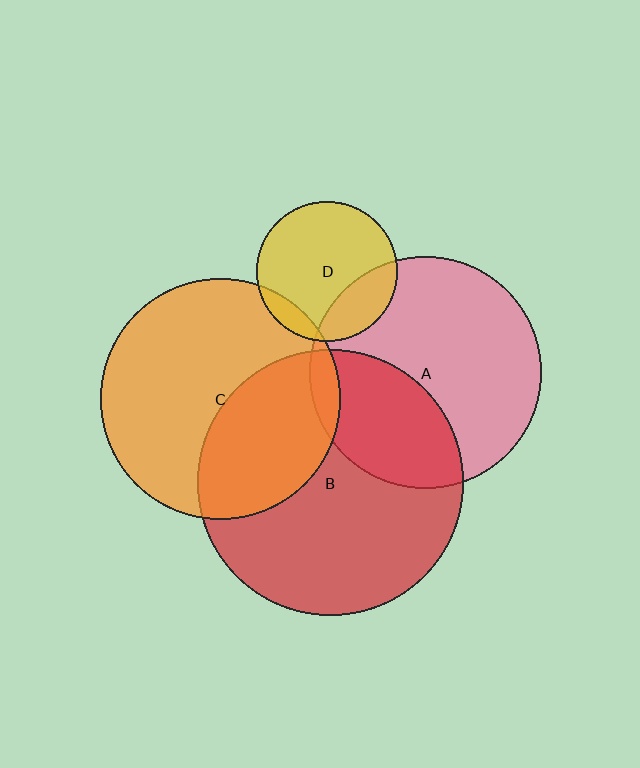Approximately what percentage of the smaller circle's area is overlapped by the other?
Approximately 5%.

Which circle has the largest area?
Circle B (red).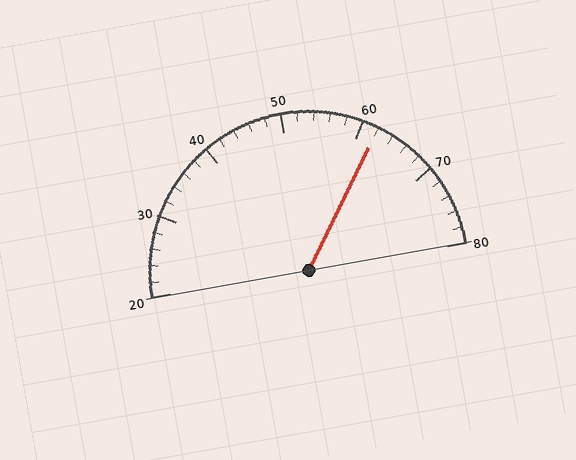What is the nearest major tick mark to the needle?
The nearest major tick mark is 60.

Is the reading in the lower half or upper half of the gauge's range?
The reading is in the upper half of the range (20 to 80).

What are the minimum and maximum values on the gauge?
The gauge ranges from 20 to 80.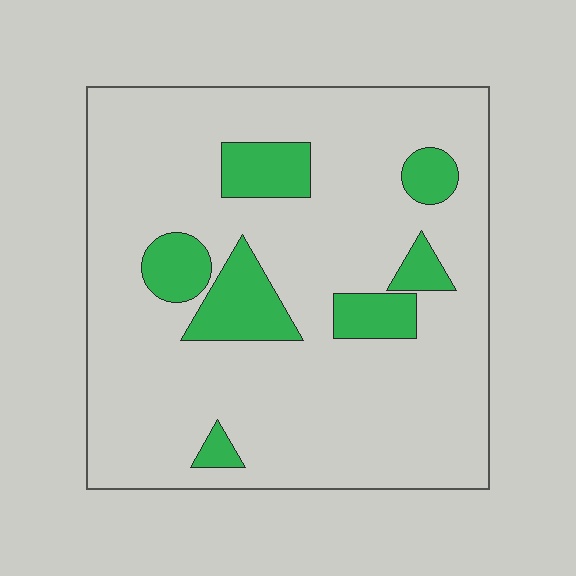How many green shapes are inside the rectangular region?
7.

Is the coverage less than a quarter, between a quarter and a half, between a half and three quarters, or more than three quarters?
Less than a quarter.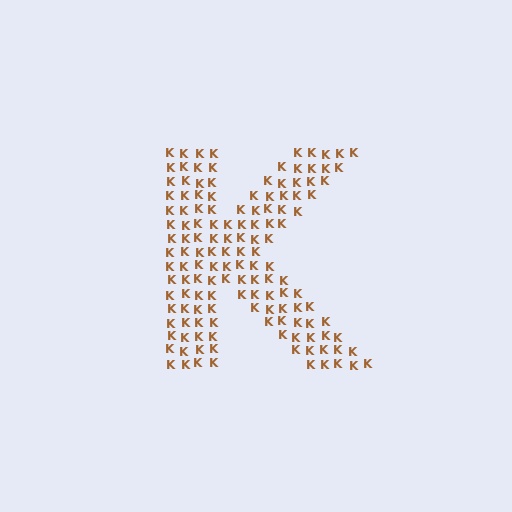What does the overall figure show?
The overall figure shows the letter K.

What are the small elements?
The small elements are letter K's.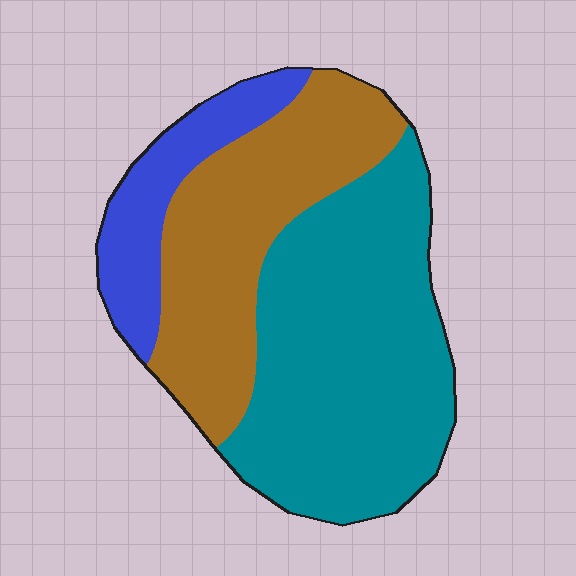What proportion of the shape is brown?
Brown covers roughly 35% of the shape.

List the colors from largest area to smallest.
From largest to smallest: teal, brown, blue.